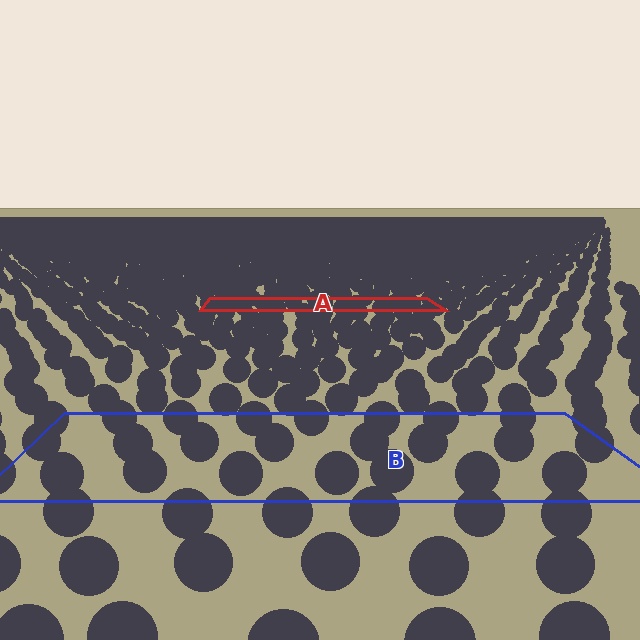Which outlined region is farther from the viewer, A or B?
Region A is farther from the viewer — the texture elements inside it appear smaller and more densely packed.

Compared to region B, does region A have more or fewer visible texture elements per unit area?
Region A has more texture elements per unit area — they are packed more densely because it is farther away.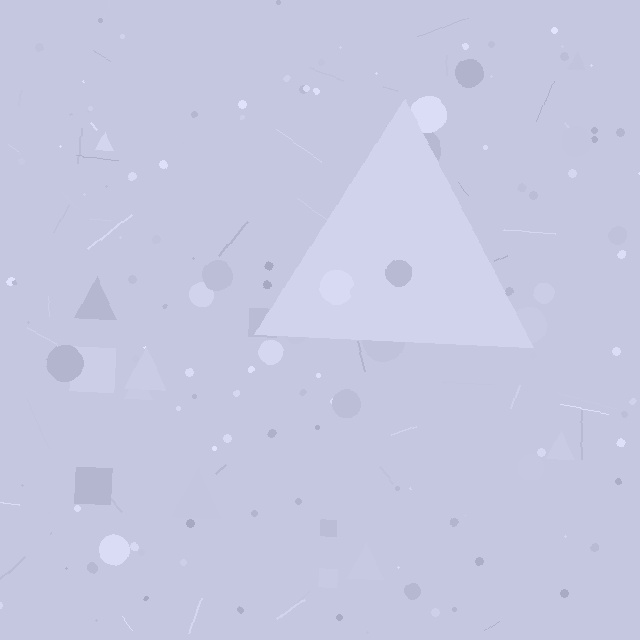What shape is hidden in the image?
A triangle is hidden in the image.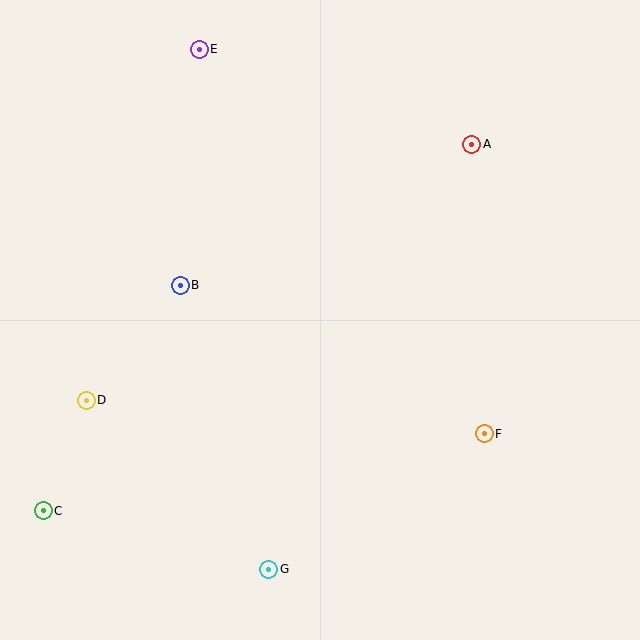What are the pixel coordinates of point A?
Point A is at (472, 144).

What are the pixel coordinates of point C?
Point C is at (43, 511).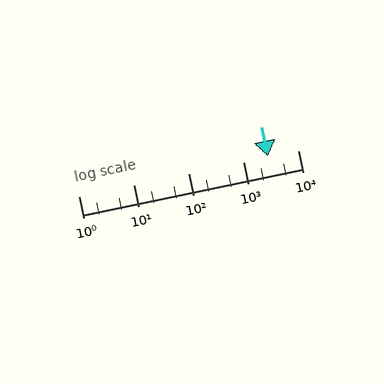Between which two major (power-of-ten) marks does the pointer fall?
The pointer is between 1000 and 10000.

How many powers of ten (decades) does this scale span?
The scale spans 4 decades, from 1 to 10000.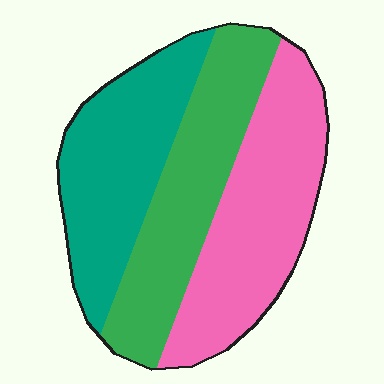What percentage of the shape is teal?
Teal takes up about one third (1/3) of the shape.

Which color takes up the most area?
Pink, at roughly 35%.